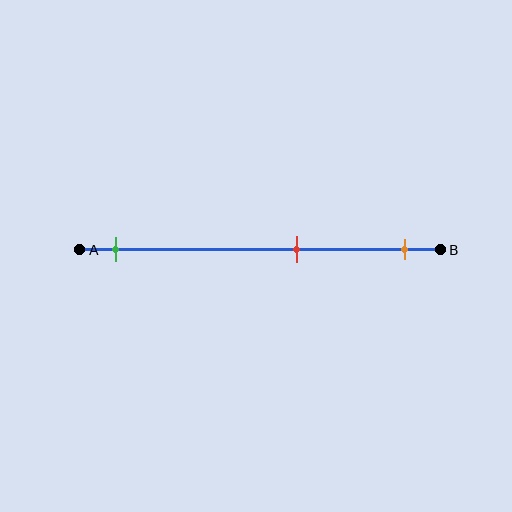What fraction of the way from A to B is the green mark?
The green mark is approximately 10% (0.1) of the way from A to B.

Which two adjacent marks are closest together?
The red and orange marks are the closest adjacent pair.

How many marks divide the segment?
There are 3 marks dividing the segment.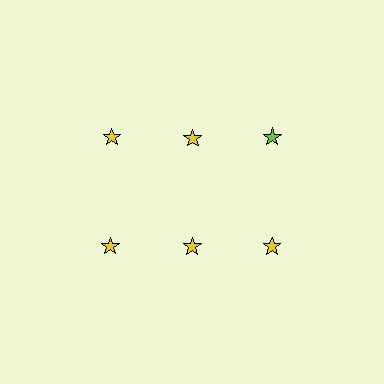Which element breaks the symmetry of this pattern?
The lime star in the top row, center column breaks the symmetry. All other shapes are yellow stars.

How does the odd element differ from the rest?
It has a different color: lime instead of yellow.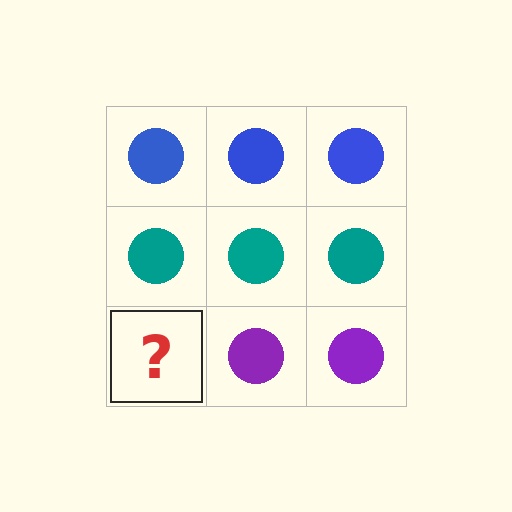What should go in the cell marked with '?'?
The missing cell should contain a purple circle.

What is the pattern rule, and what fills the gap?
The rule is that each row has a consistent color. The gap should be filled with a purple circle.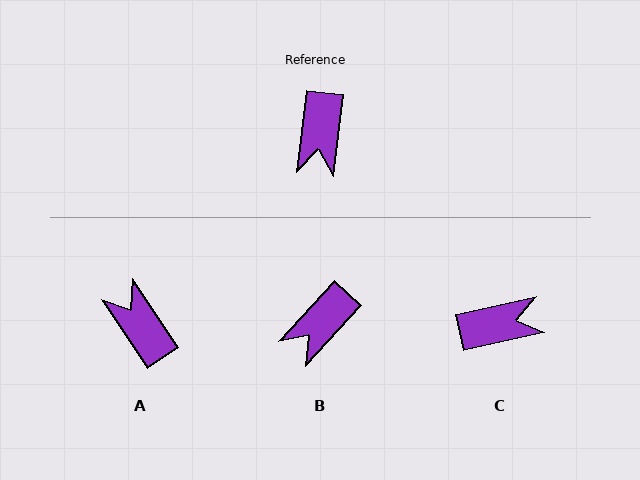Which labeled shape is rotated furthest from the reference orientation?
A, about 140 degrees away.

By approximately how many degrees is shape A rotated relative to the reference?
Approximately 140 degrees clockwise.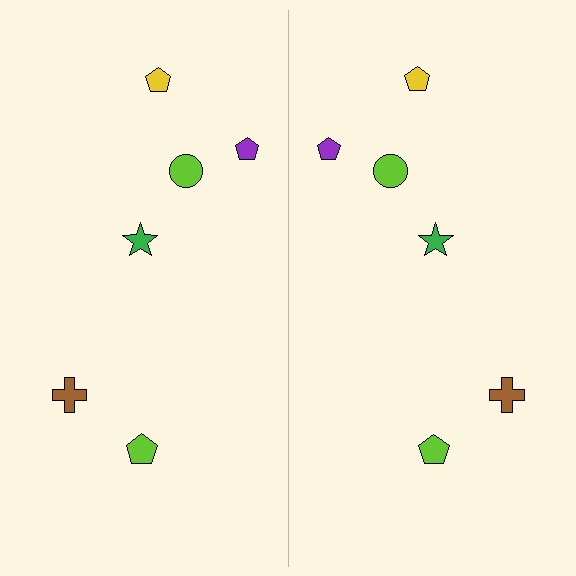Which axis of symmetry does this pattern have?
The pattern has a vertical axis of symmetry running through the center of the image.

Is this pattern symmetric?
Yes, this pattern has bilateral (reflection) symmetry.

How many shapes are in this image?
There are 12 shapes in this image.